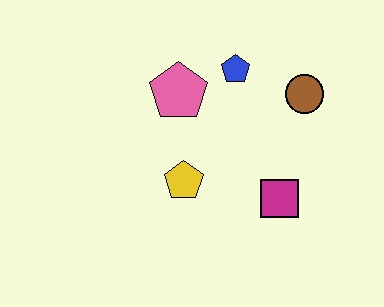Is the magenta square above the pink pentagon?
No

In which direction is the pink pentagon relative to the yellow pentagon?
The pink pentagon is above the yellow pentagon.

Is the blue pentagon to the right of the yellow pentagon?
Yes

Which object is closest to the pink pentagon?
The blue pentagon is closest to the pink pentagon.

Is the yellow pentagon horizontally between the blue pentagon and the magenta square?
No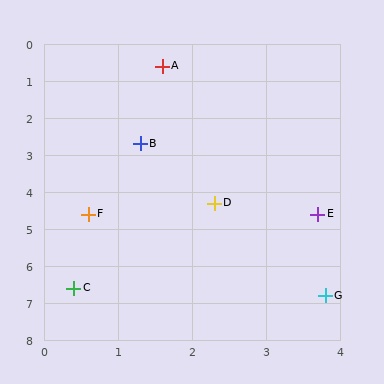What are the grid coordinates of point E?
Point E is at approximately (3.7, 4.6).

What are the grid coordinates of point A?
Point A is at approximately (1.6, 0.6).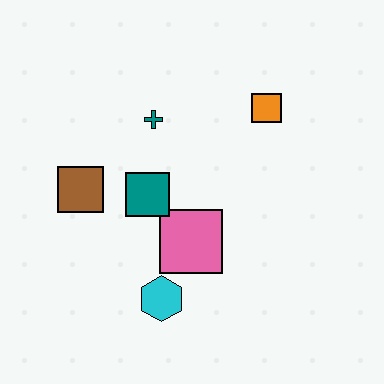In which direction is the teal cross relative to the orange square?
The teal cross is to the left of the orange square.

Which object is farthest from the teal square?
The orange square is farthest from the teal square.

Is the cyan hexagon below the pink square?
Yes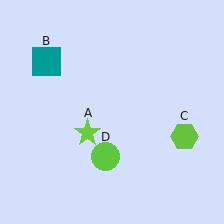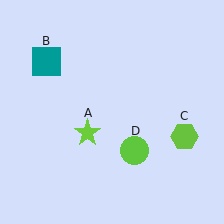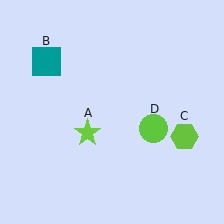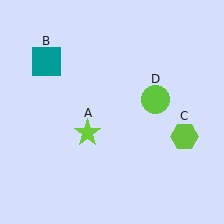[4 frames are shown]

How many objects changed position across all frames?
1 object changed position: lime circle (object D).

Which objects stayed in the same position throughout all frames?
Lime star (object A) and teal square (object B) and lime hexagon (object C) remained stationary.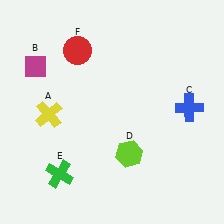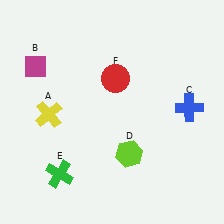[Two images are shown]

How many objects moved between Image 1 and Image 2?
1 object moved between the two images.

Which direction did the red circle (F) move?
The red circle (F) moved right.